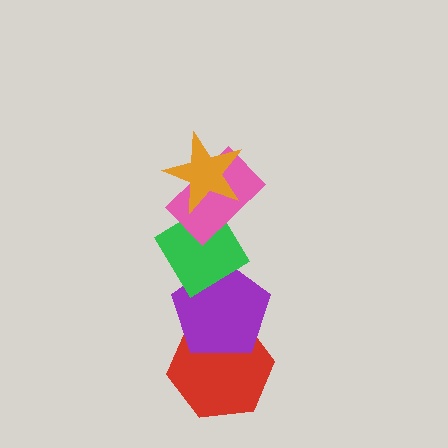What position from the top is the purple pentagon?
The purple pentagon is 4th from the top.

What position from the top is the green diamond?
The green diamond is 3rd from the top.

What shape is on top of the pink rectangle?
The orange star is on top of the pink rectangle.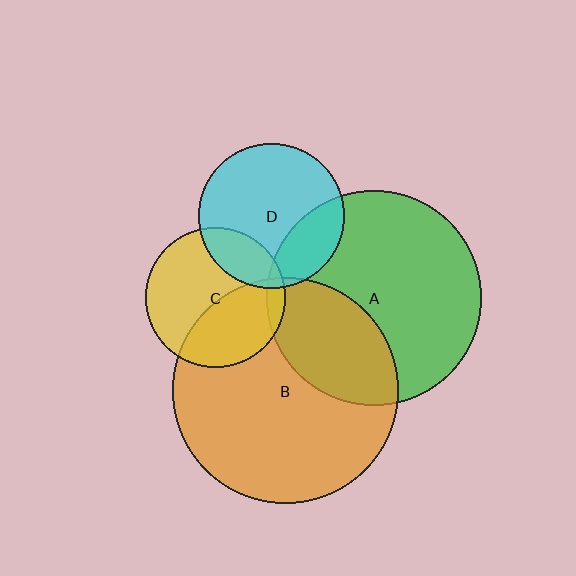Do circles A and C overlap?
Yes.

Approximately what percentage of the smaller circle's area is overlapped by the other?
Approximately 5%.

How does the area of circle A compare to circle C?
Approximately 2.4 times.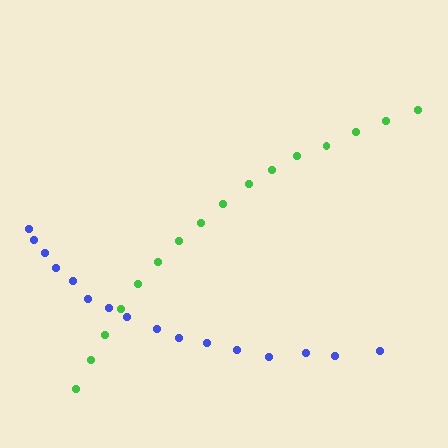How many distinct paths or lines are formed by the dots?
There are 2 distinct paths.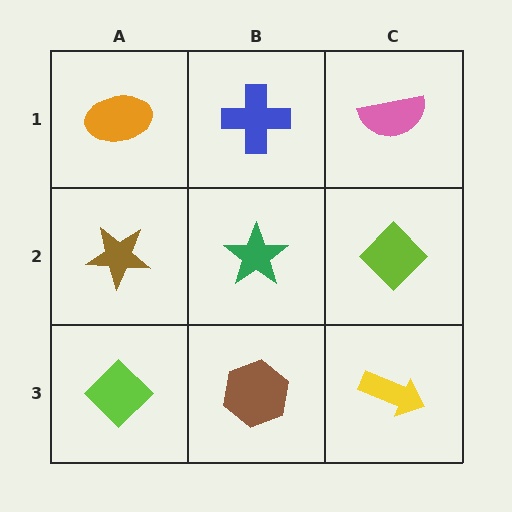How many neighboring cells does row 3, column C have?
2.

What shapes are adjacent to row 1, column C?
A lime diamond (row 2, column C), a blue cross (row 1, column B).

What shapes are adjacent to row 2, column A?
An orange ellipse (row 1, column A), a lime diamond (row 3, column A), a green star (row 2, column B).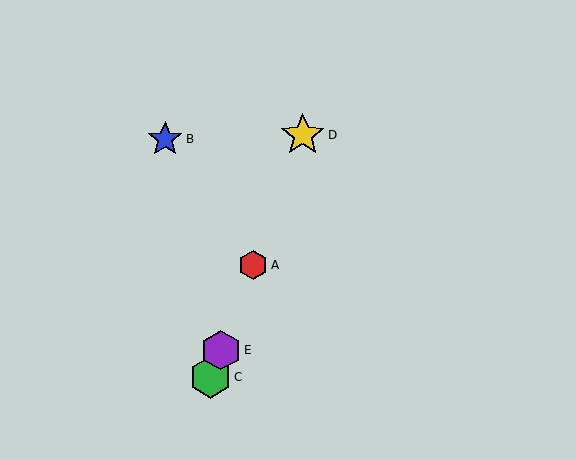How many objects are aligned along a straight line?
4 objects (A, C, D, E) are aligned along a straight line.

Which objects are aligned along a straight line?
Objects A, C, D, E are aligned along a straight line.